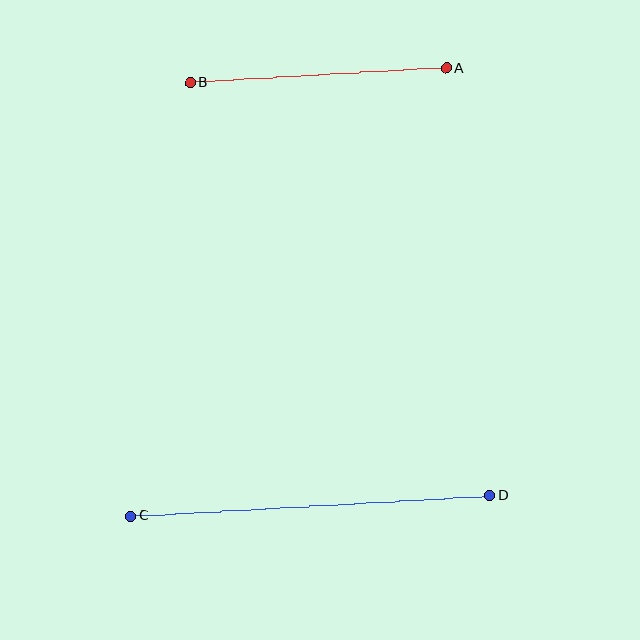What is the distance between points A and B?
The distance is approximately 257 pixels.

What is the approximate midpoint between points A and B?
The midpoint is at approximately (318, 75) pixels.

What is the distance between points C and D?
The distance is approximately 360 pixels.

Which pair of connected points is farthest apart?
Points C and D are farthest apart.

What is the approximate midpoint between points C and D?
The midpoint is at approximately (310, 506) pixels.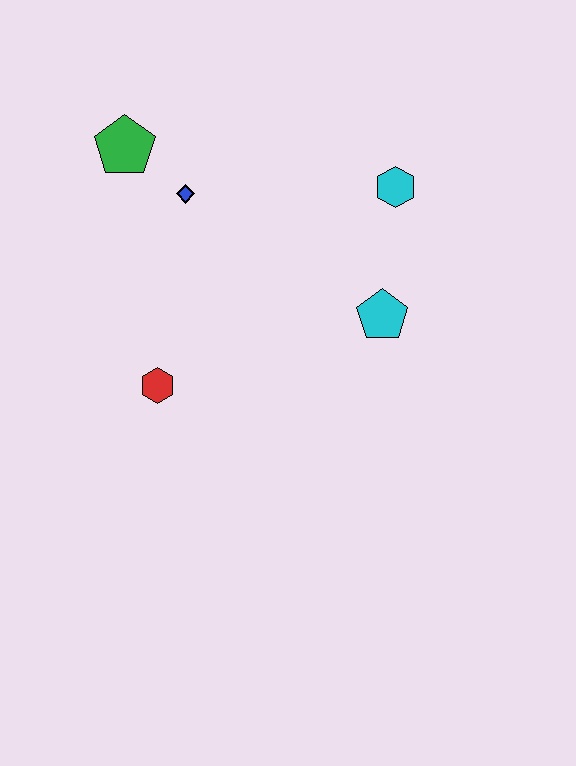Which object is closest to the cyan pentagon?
The cyan hexagon is closest to the cyan pentagon.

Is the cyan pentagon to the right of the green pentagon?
Yes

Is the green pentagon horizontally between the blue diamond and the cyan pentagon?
No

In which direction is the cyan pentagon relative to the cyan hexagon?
The cyan pentagon is below the cyan hexagon.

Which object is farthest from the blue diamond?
The cyan pentagon is farthest from the blue diamond.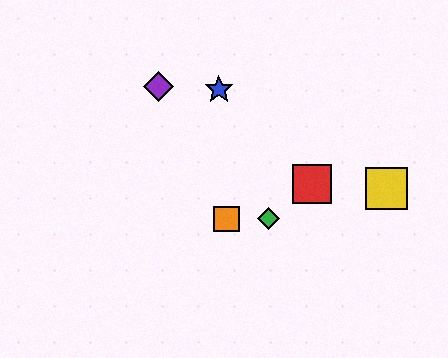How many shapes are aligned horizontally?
2 shapes (the green diamond, the orange square) are aligned horizontally.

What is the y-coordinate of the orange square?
The orange square is at y≈219.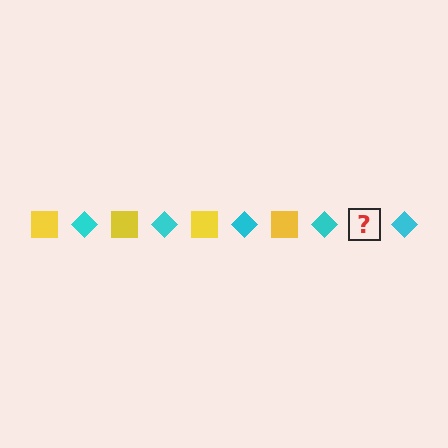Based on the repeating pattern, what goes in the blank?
The blank should be a yellow square.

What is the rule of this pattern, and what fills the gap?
The rule is that the pattern alternates between yellow square and cyan diamond. The gap should be filled with a yellow square.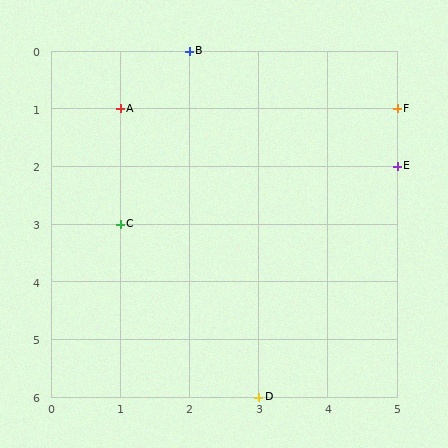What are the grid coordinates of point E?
Point E is at grid coordinates (5, 2).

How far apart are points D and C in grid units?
Points D and C are 2 columns and 3 rows apart (about 3.6 grid units diagonally).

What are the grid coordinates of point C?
Point C is at grid coordinates (1, 3).